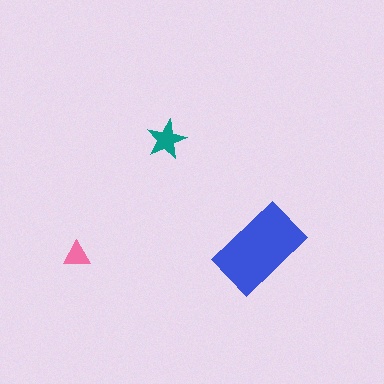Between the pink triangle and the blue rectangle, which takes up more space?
The blue rectangle.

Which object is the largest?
The blue rectangle.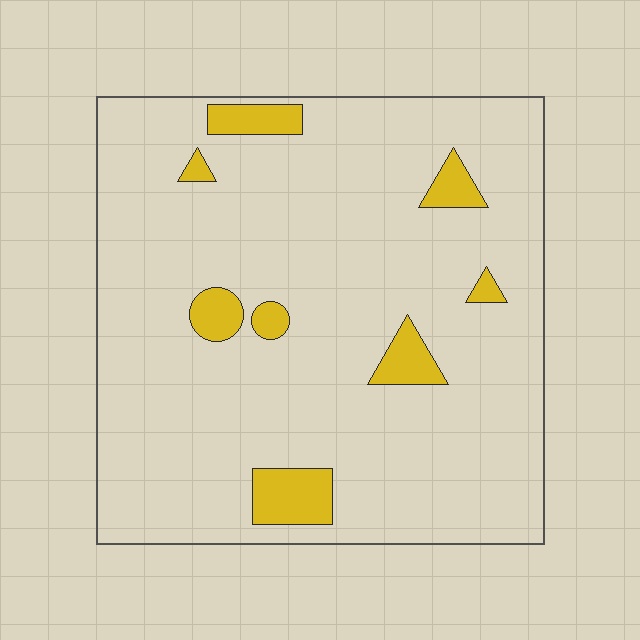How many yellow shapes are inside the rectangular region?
8.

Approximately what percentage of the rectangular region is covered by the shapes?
Approximately 10%.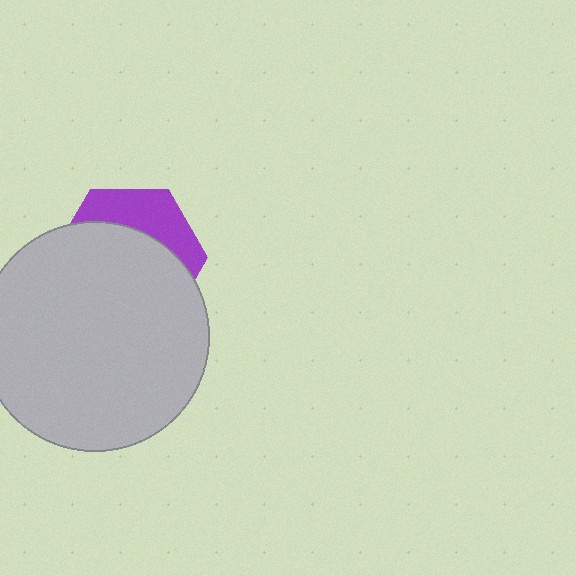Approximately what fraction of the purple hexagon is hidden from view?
Roughly 69% of the purple hexagon is hidden behind the light gray circle.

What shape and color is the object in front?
The object in front is a light gray circle.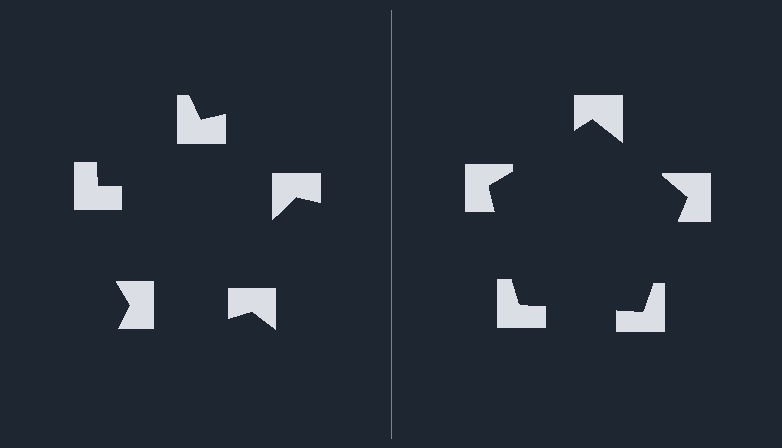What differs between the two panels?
The notched squares are positioned identically on both sides; only the wedge orientations differ. On the right they align to a pentagon; on the left they are misaligned.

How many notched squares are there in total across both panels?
10 — 5 on each side.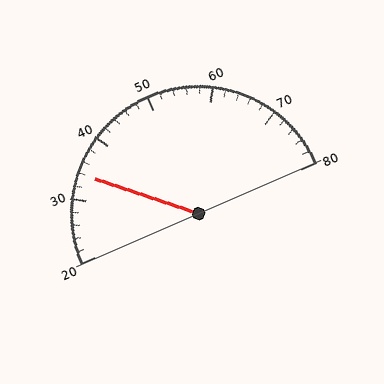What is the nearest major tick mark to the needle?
The nearest major tick mark is 30.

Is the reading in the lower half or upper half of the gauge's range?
The reading is in the lower half of the range (20 to 80).